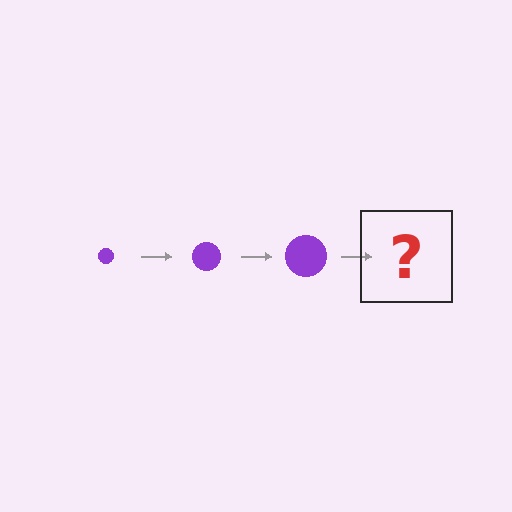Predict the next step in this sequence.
The next step is a purple circle, larger than the previous one.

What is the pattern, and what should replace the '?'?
The pattern is that the circle gets progressively larger each step. The '?' should be a purple circle, larger than the previous one.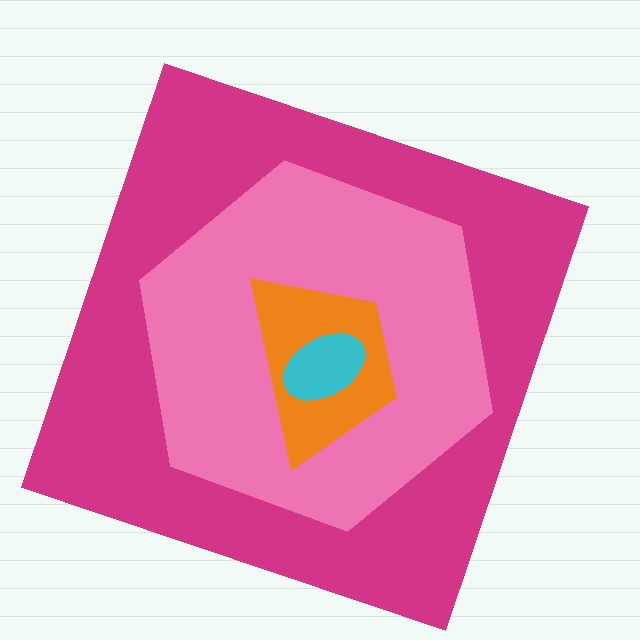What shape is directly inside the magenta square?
The pink hexagon.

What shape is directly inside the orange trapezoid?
The cyan ellipse.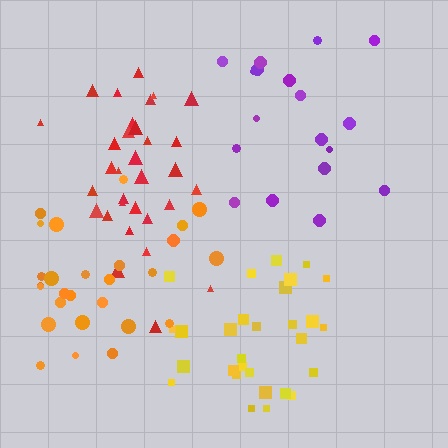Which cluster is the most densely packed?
Yellow.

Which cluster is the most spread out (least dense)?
Purple.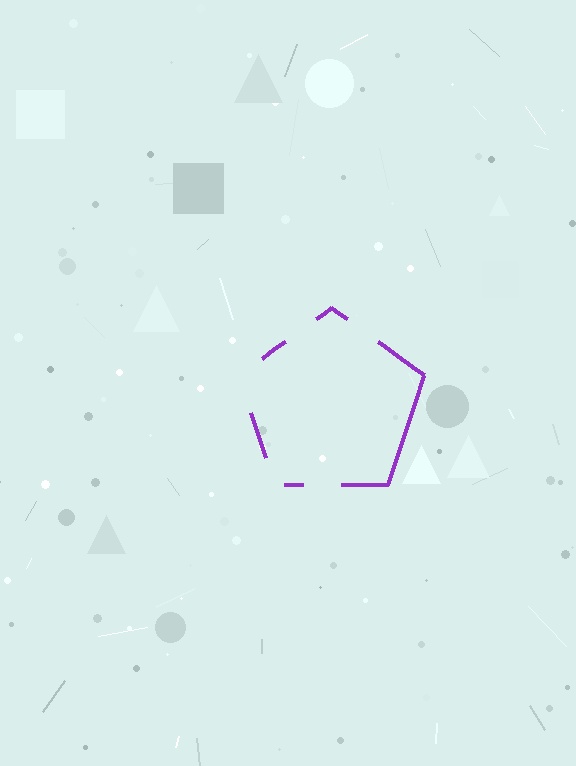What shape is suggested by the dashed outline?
The dashed outline suggests a pentagon.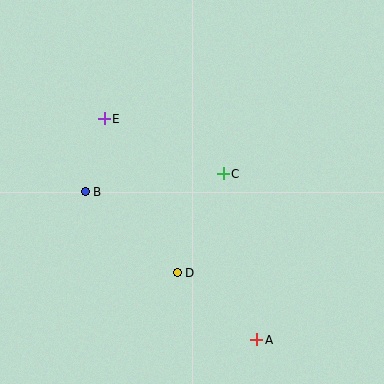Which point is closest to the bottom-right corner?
Point A is closest to the bottom-right corner.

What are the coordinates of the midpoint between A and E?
The midpoint between A and E is at (180, 229).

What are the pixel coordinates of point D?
Point D is at (177, 273).